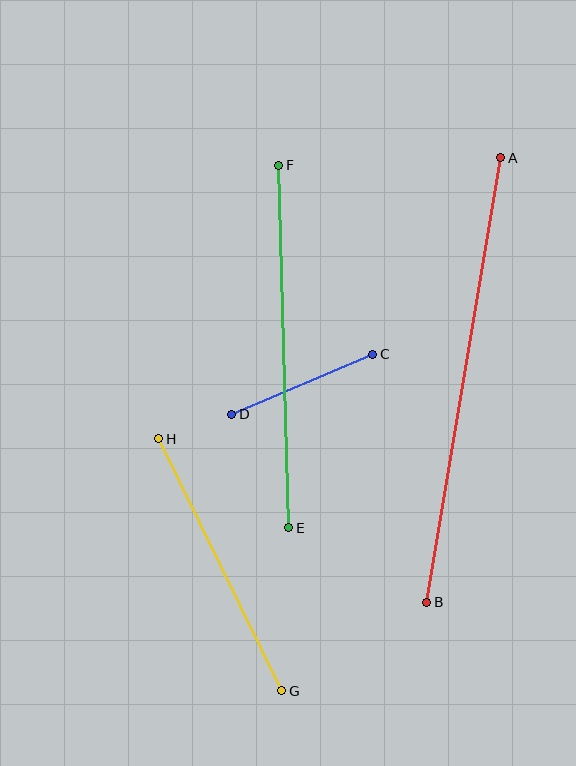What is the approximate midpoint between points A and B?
The midpoint is at approximately (464, 380) pixels.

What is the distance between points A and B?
The distance is approximately 450 pixels.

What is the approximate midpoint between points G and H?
The midpoint is at approximately (220, 565) pixels.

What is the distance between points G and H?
The distance is approximately 280 pixels.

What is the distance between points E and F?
The distance is approximately 363 pixels.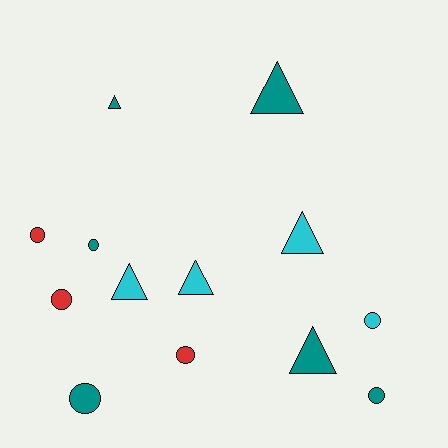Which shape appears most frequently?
Circle, with 7 objects.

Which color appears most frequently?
Teal, with 6 objects.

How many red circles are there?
There are 3 red circles.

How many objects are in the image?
There are 13 objects.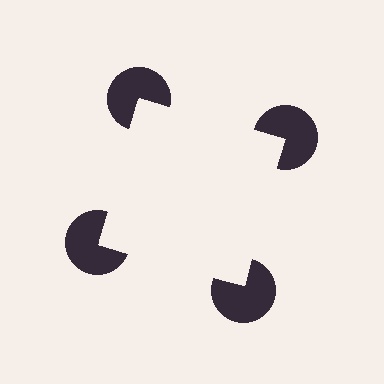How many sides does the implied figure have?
4 sides.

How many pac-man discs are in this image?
There are 4 — one at each vertex of the illusory square.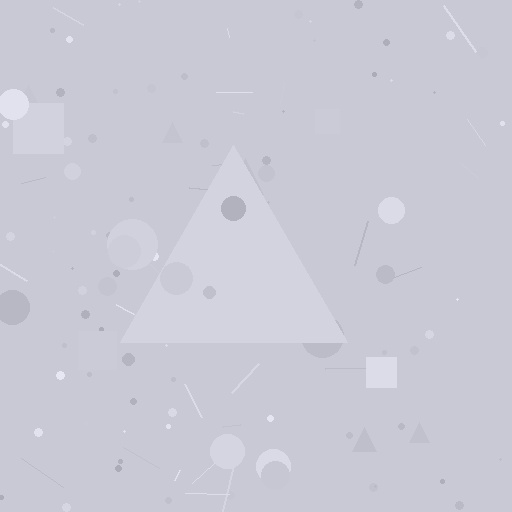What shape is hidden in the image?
A triangle is hidden in the image.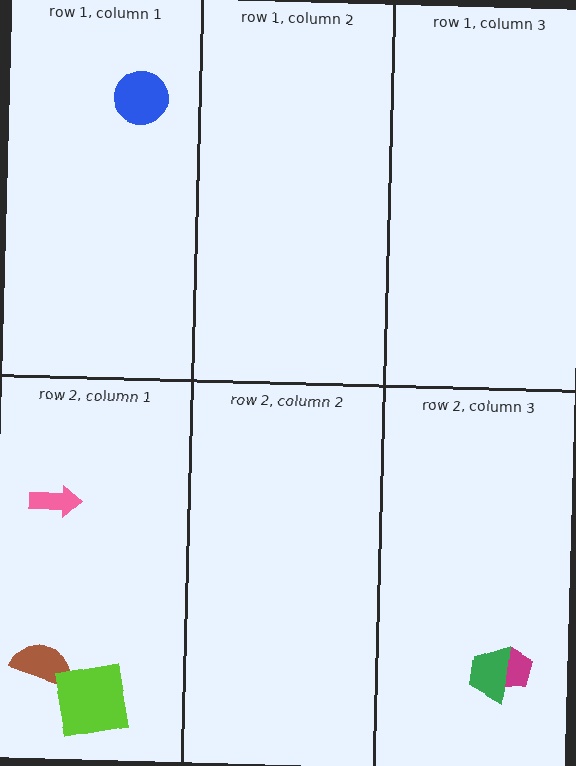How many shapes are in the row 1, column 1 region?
1.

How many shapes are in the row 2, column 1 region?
3.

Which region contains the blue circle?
The row 1, column 1 region.